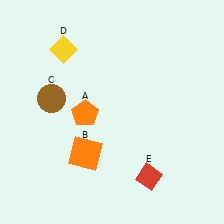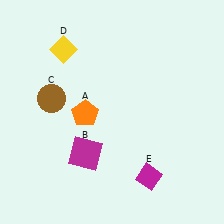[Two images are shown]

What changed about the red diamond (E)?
In Image 1, E is red. In Image 2, it changed to magenta.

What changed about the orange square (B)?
In Image 1, B is orange. In Image 2, it changed to magenta.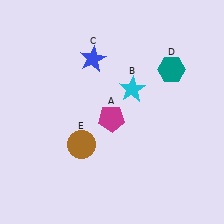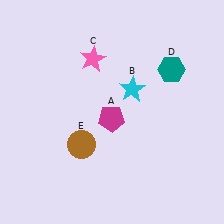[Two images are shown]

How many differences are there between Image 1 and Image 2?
There is 1 difference between the two images.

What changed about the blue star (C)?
In Image 1, C is blue. In Image 2, it changed to pink.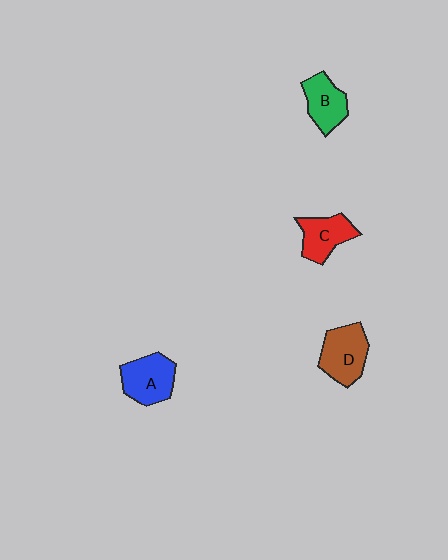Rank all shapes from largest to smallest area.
From largest to smallest: D (brown), A (blue), C (red), B (green).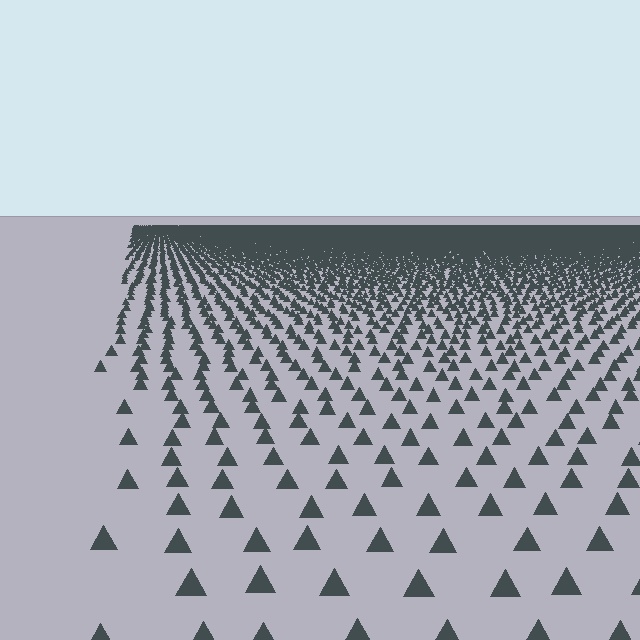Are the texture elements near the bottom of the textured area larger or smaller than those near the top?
Larger. Near the bottom, elements are closer to the viewer and appear at a bigger on-screen size.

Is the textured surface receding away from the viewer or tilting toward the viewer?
The surface is receding away from the viewer. Texture elements get smaller and denser toward the top.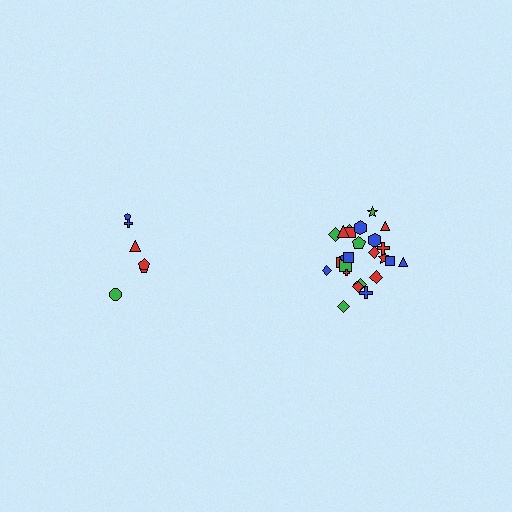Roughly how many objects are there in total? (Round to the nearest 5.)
Roughly 30 objects in total.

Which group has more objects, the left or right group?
The right group.